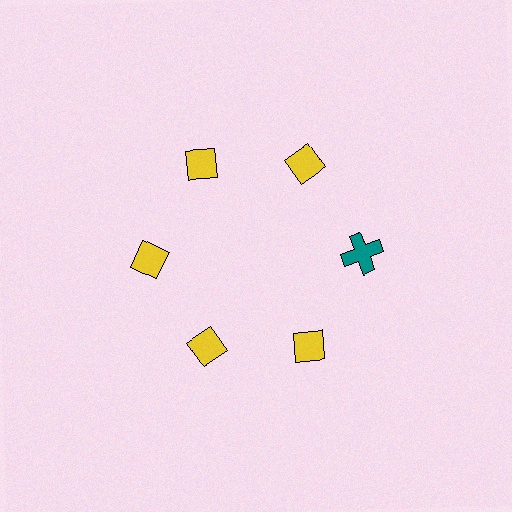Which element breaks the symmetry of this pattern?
The teal cross at roughly the 3 o'clock position breaks the symmetry. All other shapes are yellow diamonds.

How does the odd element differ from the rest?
It differs in both color (teal instead of yellow) and shape (cross instead of diamond).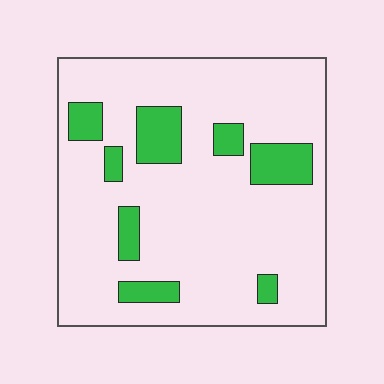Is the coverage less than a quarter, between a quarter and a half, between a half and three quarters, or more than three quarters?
Less than a quarter.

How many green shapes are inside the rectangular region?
8.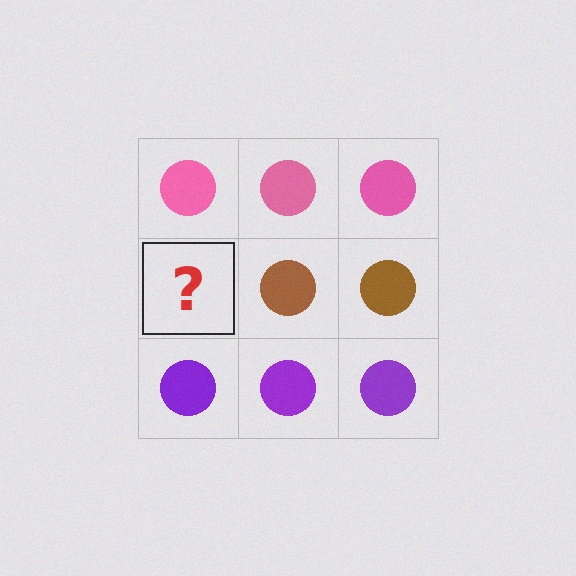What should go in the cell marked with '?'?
The missing cell should contain a brown circle.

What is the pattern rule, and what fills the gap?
The rule is that each row has a consistent color. The gap should be filled with a brown circle.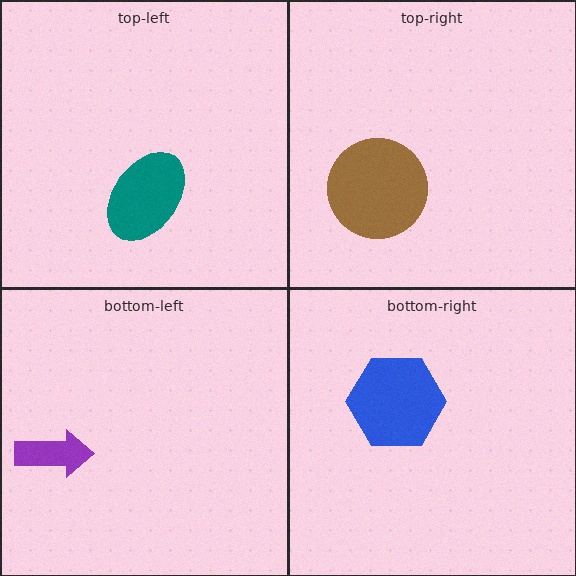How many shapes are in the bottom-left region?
1.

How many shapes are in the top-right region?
1.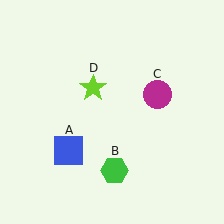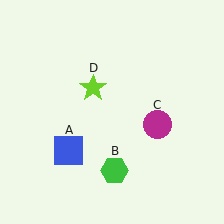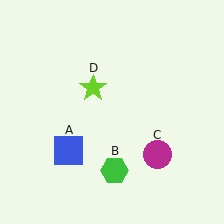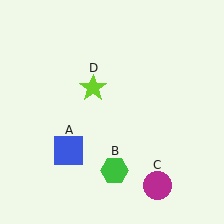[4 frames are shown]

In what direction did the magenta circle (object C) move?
The magenta circle (object C) moved down.